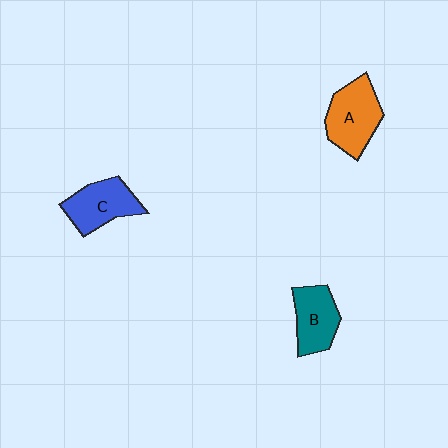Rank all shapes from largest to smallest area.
From largest to smallest: A (orange), C (blue), B (teal).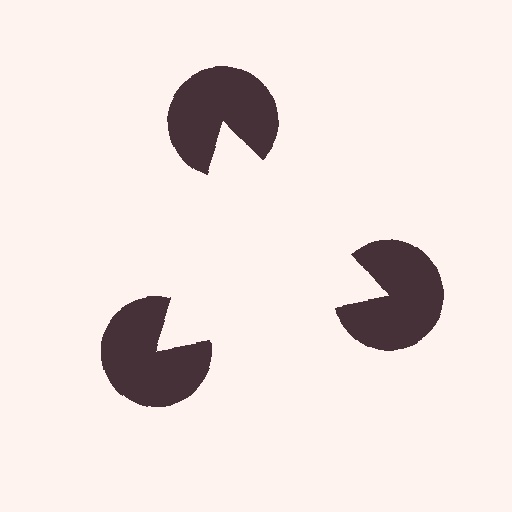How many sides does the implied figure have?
3 sides.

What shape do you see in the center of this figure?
An illusory triangle — its edges are inferred from the aligned wedge cuts in the pac-man discs, not physically drawn.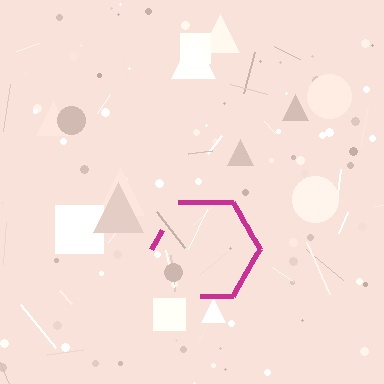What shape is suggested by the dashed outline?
The dashed outline suggests a hexagon.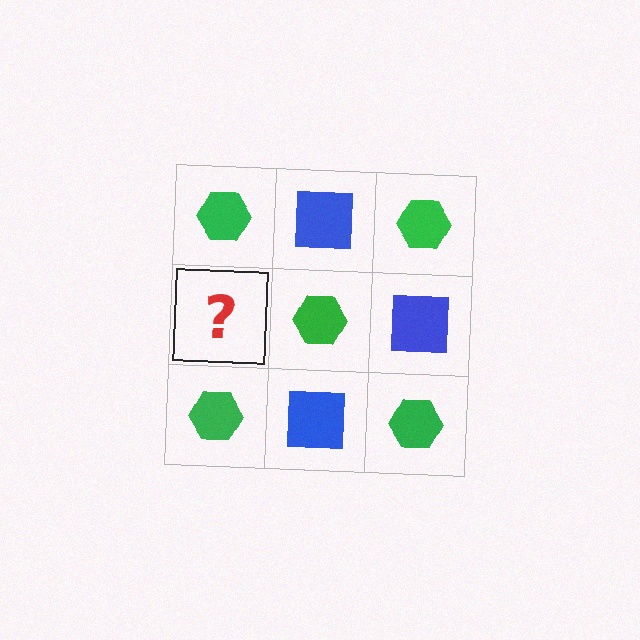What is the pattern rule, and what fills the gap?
The rule is that it alternates green hexagon and blue square in a checkerboard pattern. The gap should be filled with a blue square.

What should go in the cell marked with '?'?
The missing cell should contain a blue square.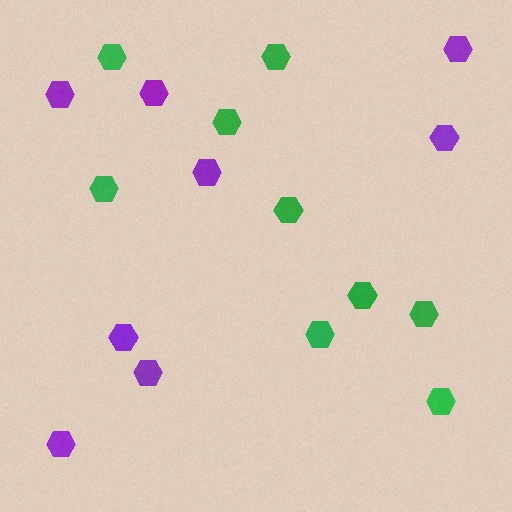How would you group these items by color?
There are 2 groups: one group of green hexagons (9) and one group of purple hexagons (8).